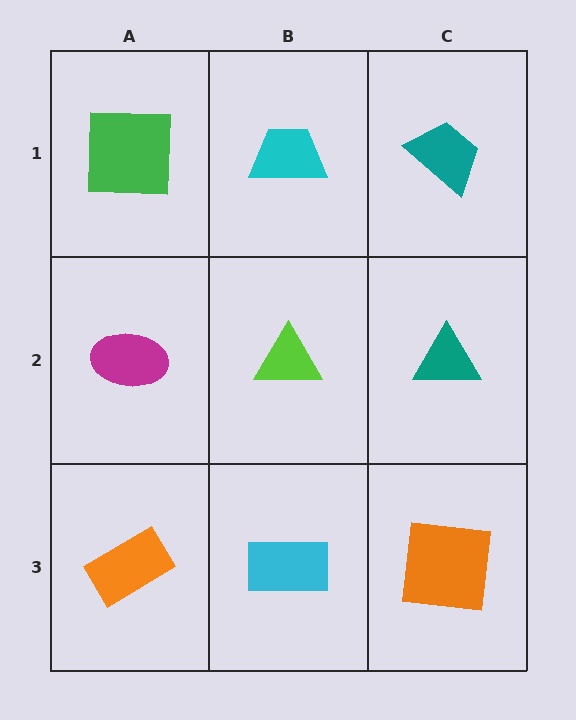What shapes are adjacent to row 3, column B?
A lime triangle (row 2, column B), an orange rectangle (row 3, column A), an orange square (row 3, column C).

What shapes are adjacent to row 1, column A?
A magenta ellipse (row 2, column A), a cyan trapezoid (row 1, column B).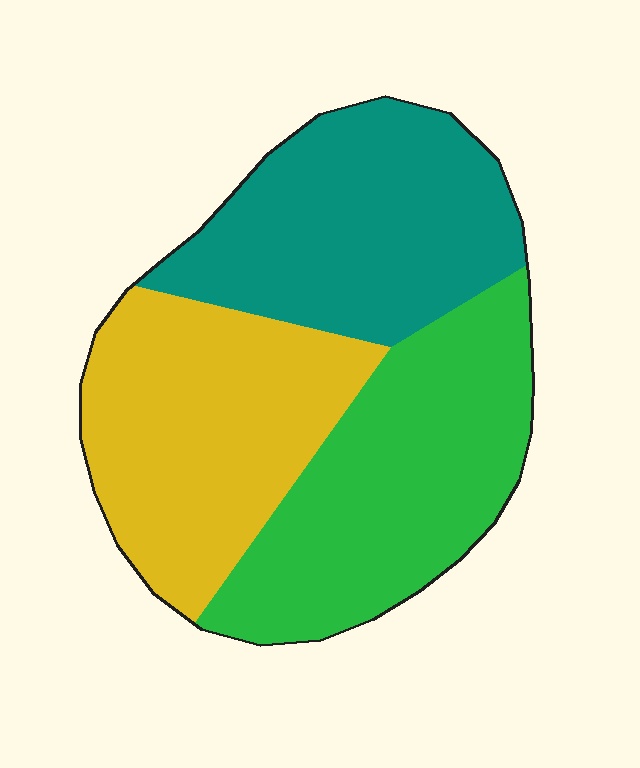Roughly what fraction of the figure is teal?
Teal covers roughly 35% of the figure.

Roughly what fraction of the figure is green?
Green takes up between a quarter and a half of the figure.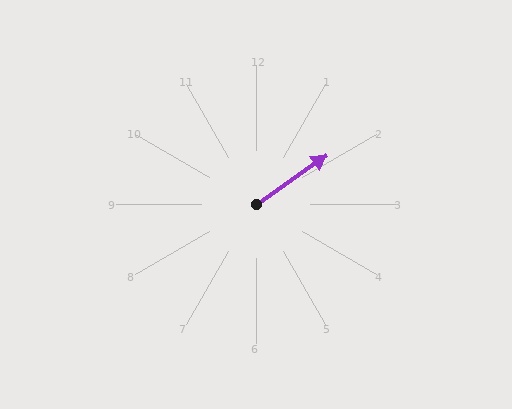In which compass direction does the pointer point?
Northeast.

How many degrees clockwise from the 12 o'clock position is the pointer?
Approximately 55 degrees.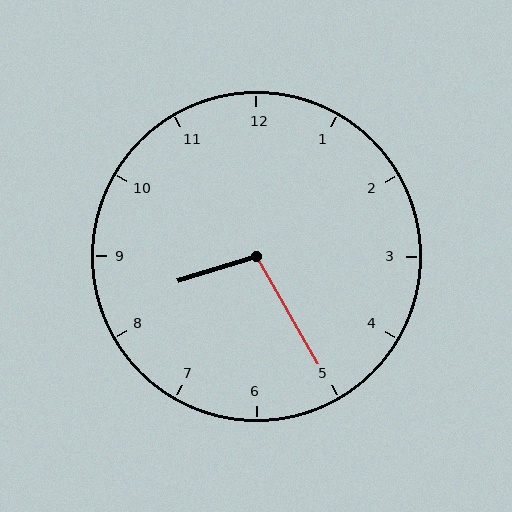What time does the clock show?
8:25.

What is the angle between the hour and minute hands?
Approximately 102 degrees.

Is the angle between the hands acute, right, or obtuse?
It is obtuse.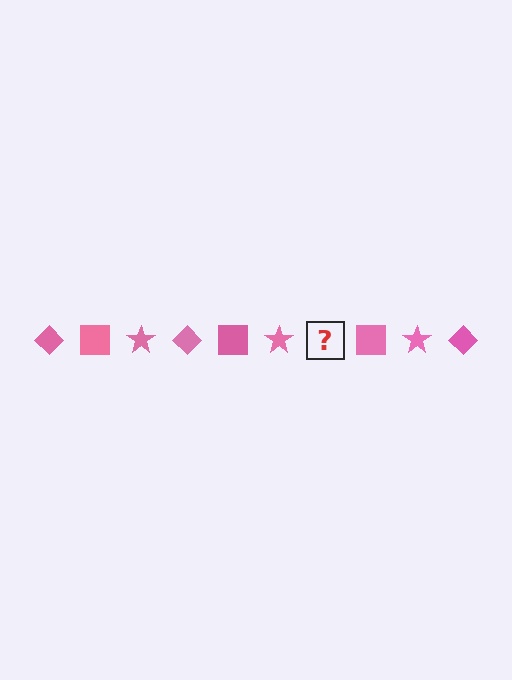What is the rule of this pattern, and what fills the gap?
The rule is that the pattern cycles through diamond, square, star shapes in pink. The gap should be filled with a pink diamond.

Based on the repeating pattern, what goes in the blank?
The blank should be a pink diamond.